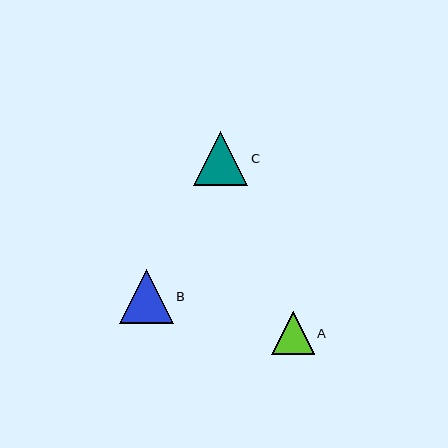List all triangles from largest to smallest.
From largest to smallest: B, C, A.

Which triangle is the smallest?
Triangle A is the smallest with a size of approximately 42 pixels.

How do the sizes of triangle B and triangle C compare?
Triangle B and triangle C are approximately the same size.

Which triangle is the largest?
Triangle B is the largest with a size of approximately 54 pixels.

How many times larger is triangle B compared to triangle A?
Triangle B is approximately 1.3 times the size of triangle A.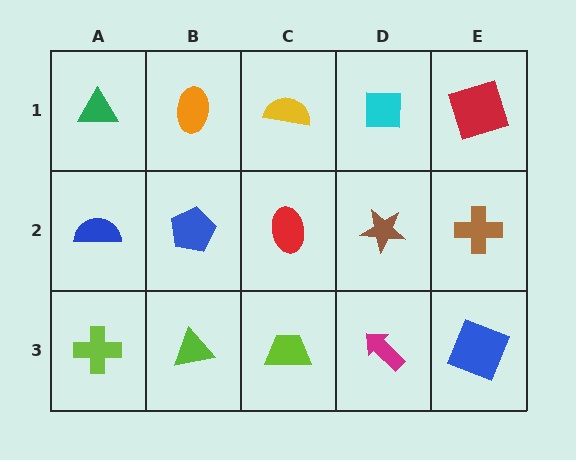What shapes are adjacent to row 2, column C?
A yellow semicircle (row 1, column C), a lime trapezoid (row 3, column C), a blue pentagon (row 2, column B), a brown star (row 2, column D).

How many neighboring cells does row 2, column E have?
3.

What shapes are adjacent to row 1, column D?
A brown star (row 2, column D), a yellow semicircle (row 1, column C), a red square (row 1, column E).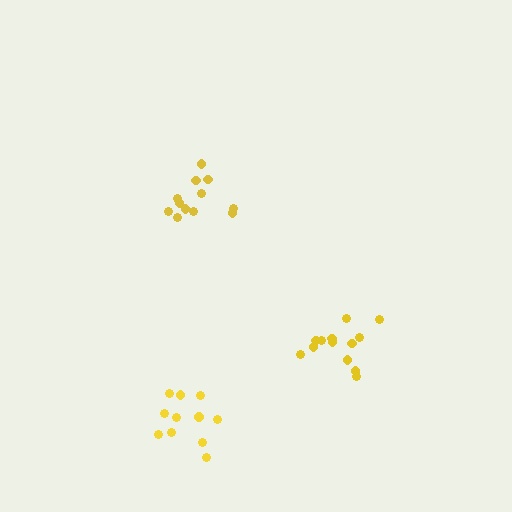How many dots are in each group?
Group 1: 12 dots, Group 2: 13 dots, Group 3: 11 dots (36 total).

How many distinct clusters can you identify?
There are 3 distinct clusters.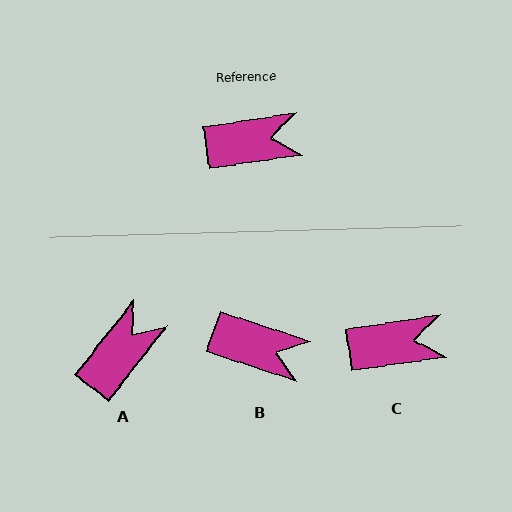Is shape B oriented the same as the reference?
No, it is off by about 27 degrees.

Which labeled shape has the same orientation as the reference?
C.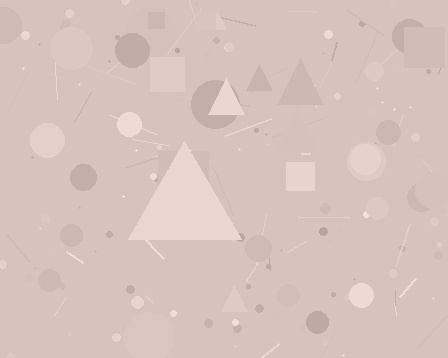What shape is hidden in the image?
A triangle is hidden in the image.